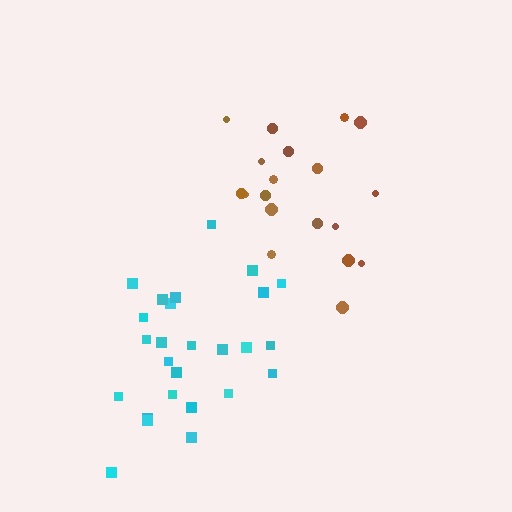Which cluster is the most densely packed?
Brown.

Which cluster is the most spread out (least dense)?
Cyan.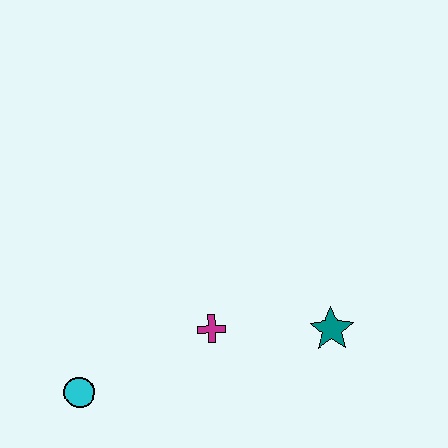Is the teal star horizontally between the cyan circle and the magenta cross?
No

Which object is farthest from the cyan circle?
The teal star is farthest from the cyan circle.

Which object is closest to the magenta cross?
The teal star is closest to the magenta cross.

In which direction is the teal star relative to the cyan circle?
The teal star is to the right of the cyan circle.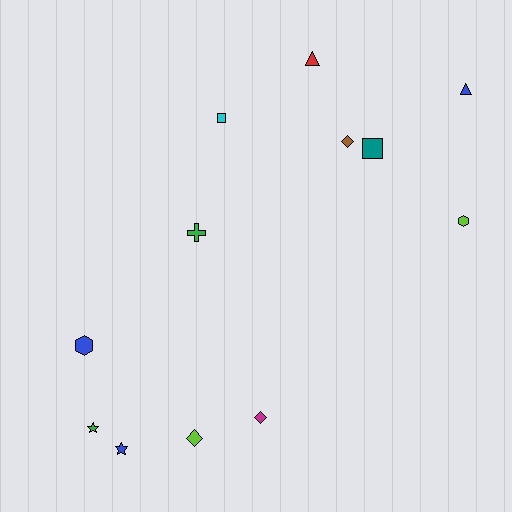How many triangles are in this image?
There are 2 triangles.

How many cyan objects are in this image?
There is 1 cyan object.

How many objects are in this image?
There are 12 objects.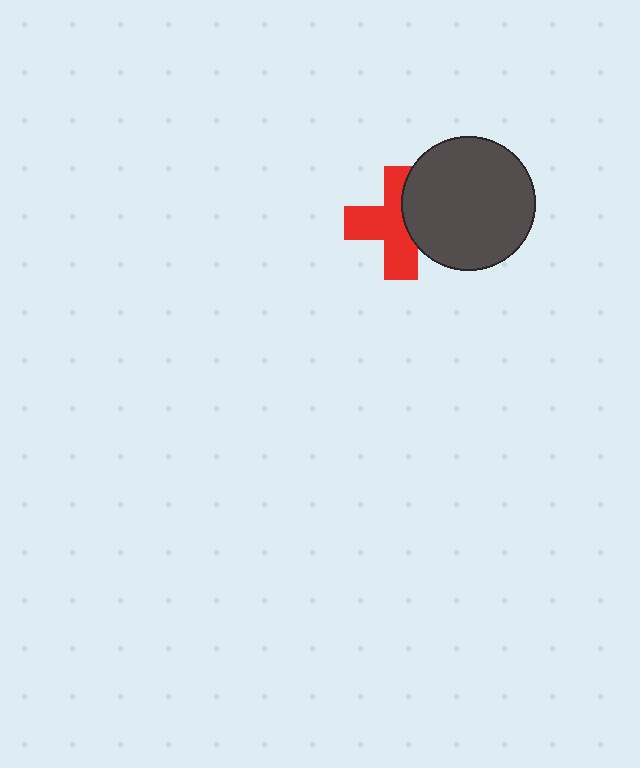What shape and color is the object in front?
The object in front is a dark gray circle.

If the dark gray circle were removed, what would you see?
You would see the complete red cross.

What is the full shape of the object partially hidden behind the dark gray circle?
The partially hidden object is a red cross.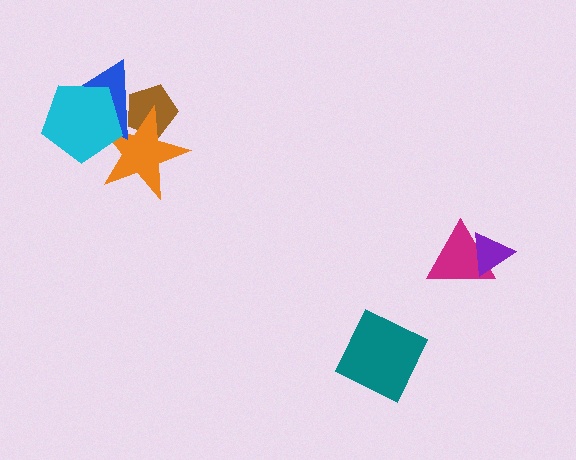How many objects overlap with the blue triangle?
3 objects overlap with the blue triangle.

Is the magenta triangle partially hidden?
Yes, it is partially covered by another shape.